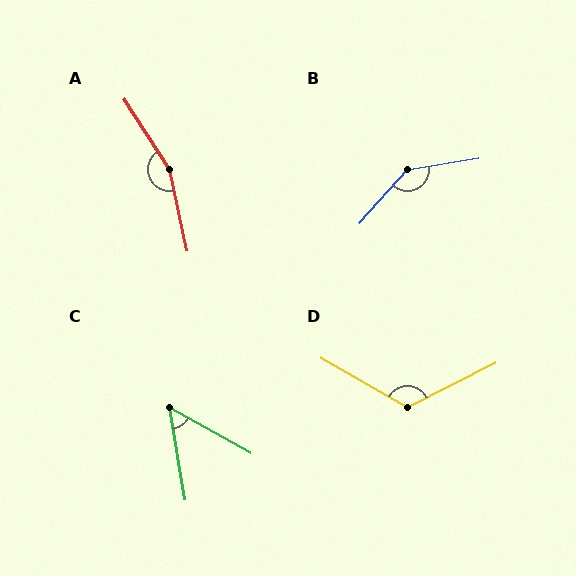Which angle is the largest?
A, at approximately 159 degrees.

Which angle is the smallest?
C, at approximately 51 degrees.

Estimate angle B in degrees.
Approximately 141 degrees.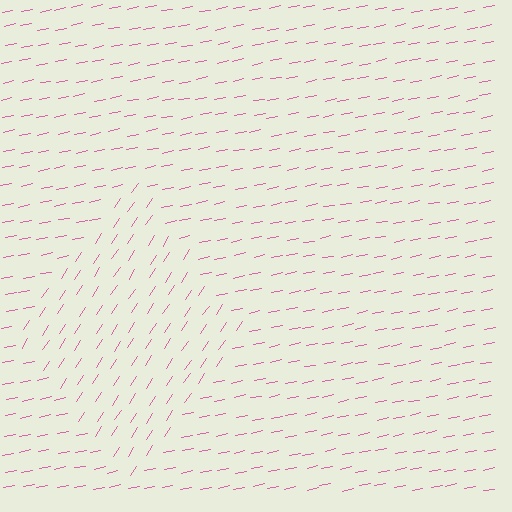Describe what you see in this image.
The image is filled with small pink line segments. A diamond region in the image has lines oriented differently from the surrounding lines, creating a visible texture boundary.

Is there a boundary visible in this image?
Yes, there is a texture boundary formed by a change in line orientation.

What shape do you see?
I see a diamond.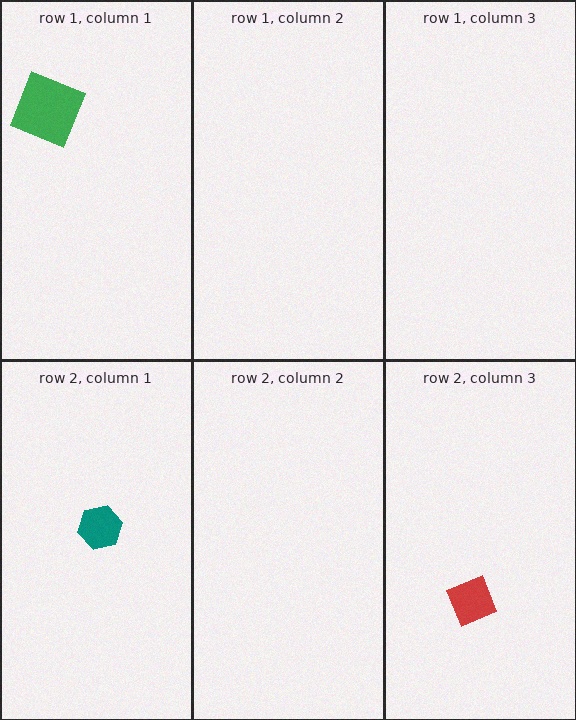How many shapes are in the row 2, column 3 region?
1.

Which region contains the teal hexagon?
The row 2, column 1 region.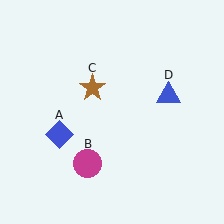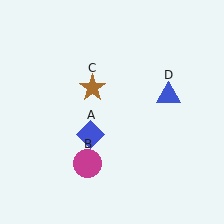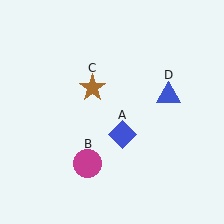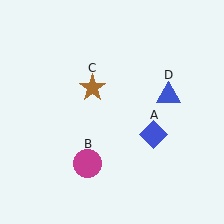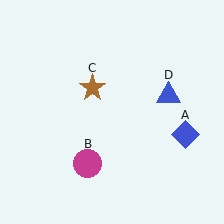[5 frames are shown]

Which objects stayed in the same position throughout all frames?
Magenta circle (object B) and brown star (object C) and blue triangle (object D) remained stationary.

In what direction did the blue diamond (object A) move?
The blue diamond (object A) moved right.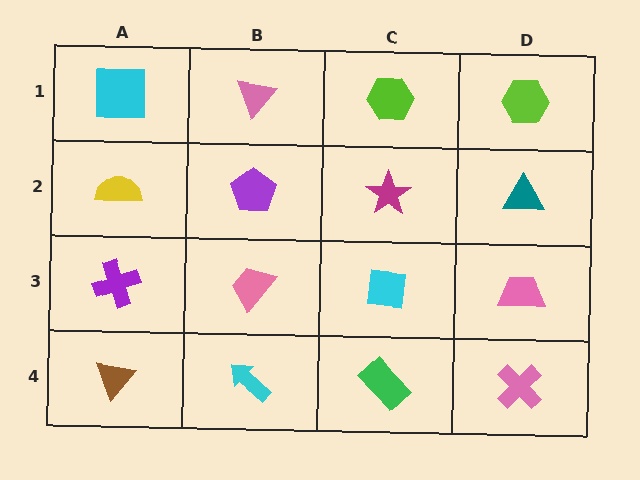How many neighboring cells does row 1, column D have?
2.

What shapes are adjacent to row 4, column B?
A pink trapezoid (row 3, column B), a brown triangle (row 4, column A), a green rectangle (row 4, column C).